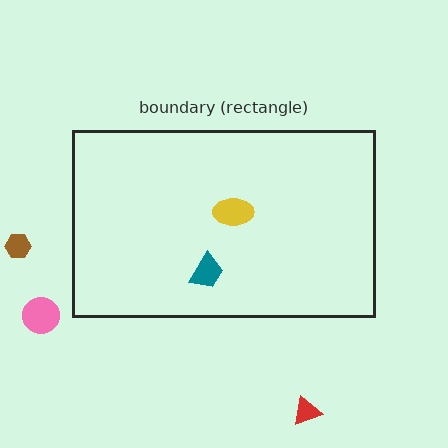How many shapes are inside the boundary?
2 inside, 3 outside.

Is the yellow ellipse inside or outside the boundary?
Inside.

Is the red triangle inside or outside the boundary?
Outside.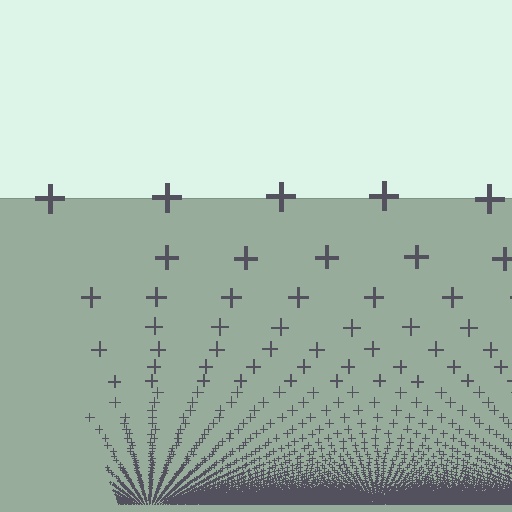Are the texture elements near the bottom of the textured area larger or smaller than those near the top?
Smaller. The gradient is inverted — elements near the bottom are smaller and denser.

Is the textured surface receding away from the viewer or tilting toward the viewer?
The surface appears to tilt toward the viewer. Texture elements get larger and sparser toward the top.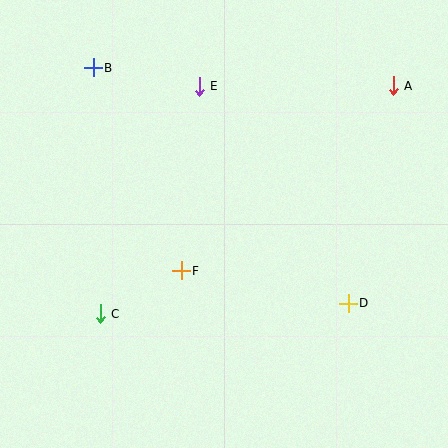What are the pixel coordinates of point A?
Point A is at (393, 86).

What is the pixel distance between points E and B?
The distance between E and B is 108 pixels.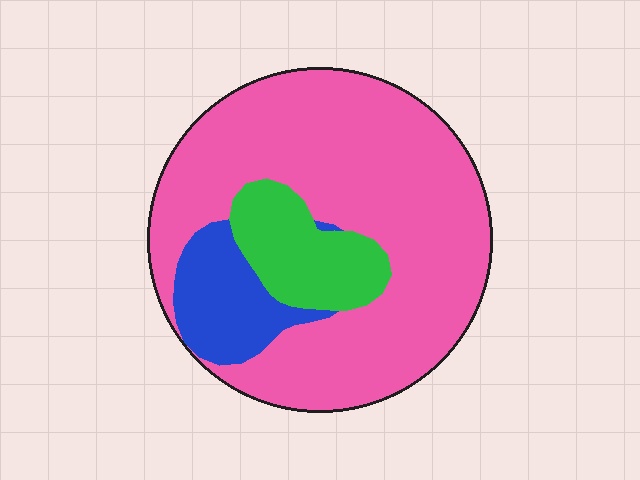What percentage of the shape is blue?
Blue takes up less than a quarter of the shape.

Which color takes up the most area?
Pink, at roughly 75%.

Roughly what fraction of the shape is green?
Green covers around 15% of the shape.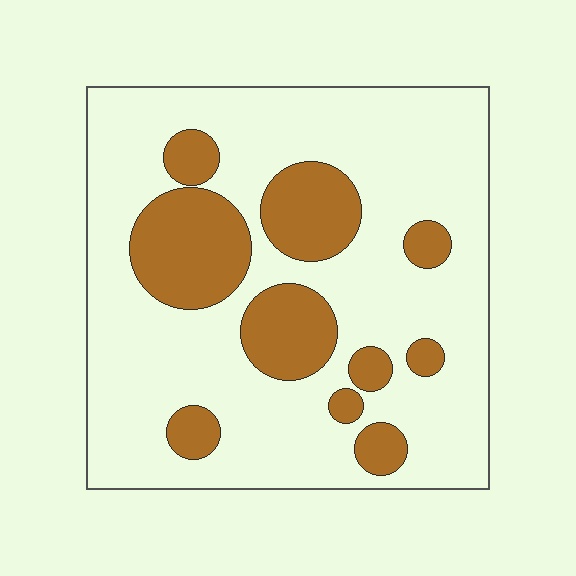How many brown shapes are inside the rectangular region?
10.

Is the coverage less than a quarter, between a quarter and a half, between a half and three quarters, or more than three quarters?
Less than a quarter.